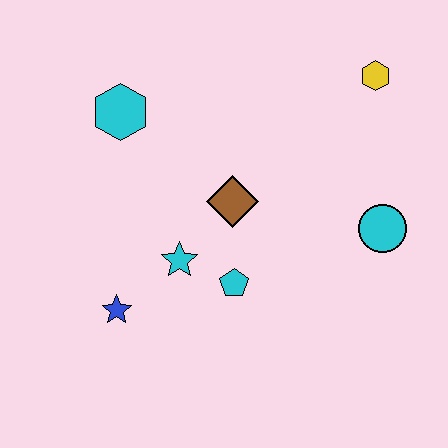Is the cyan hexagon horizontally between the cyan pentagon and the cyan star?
No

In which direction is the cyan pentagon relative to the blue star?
The cyan pentagon is to the right of the blue star.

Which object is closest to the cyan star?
The cyan pentagon is closest to the cyan star.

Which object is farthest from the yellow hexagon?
The blue star is farthest from the yellow hexagon.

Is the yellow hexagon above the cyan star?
Yes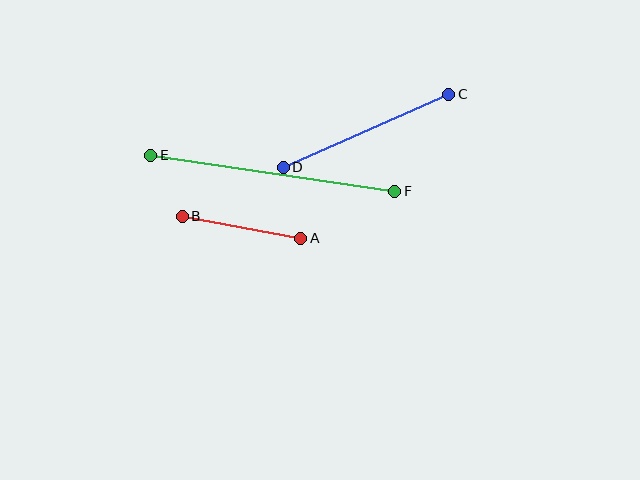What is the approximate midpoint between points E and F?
The midpoint is at approximately (273, 173) pixels.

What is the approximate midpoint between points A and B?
The midpoint is at approximately (241, 227) pixels.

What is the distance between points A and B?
The distance is approximately 120 pixels.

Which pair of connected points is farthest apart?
Points E and F are farthest apart.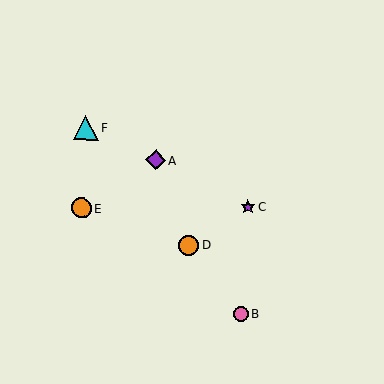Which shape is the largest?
The cyan triangle (labeled F) is the largest.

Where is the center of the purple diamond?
The center of the purple diamond is at (156, 160).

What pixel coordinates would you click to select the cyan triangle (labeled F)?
Click at (86, 128) to select the cyan triangle F.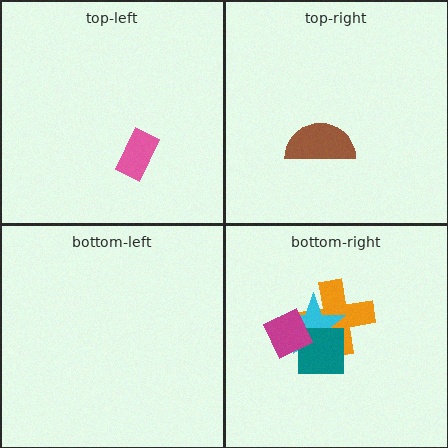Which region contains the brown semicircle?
The top-right region.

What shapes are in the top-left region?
The pink rectangle.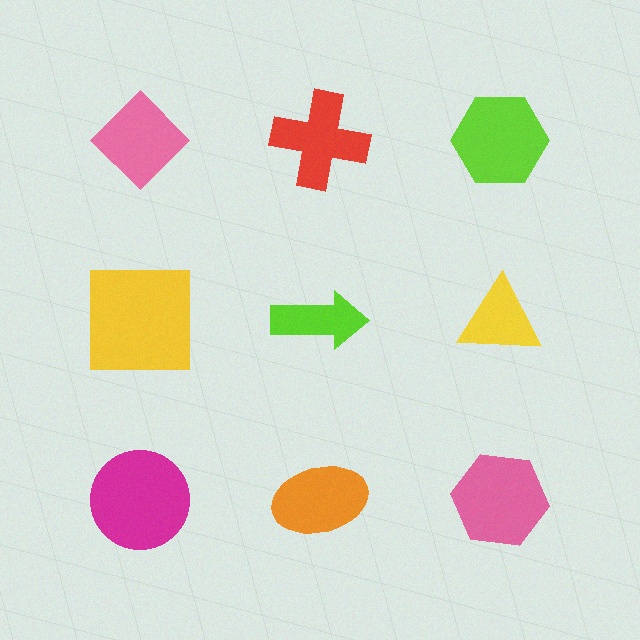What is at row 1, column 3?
A lime hexagon.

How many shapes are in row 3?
3 shapes.